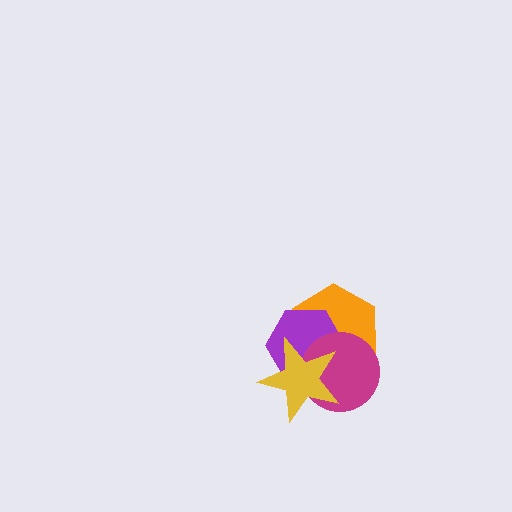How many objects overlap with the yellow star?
3 objects overlap with the yellow star.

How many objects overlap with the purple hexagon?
3 objects overlap with the purple hexagon.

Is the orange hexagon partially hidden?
Yes, it is partially covered by another shape.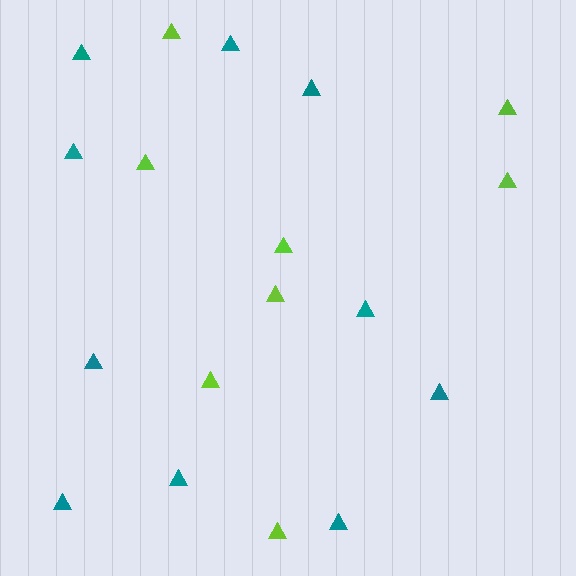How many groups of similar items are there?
There are 2 groups: one group of teal triangles (10) and one group of lime triangles (8).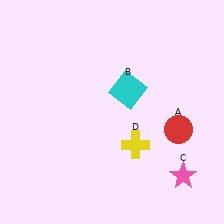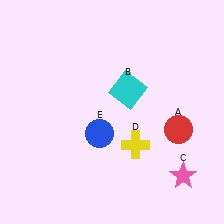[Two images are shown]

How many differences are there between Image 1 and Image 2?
There is 1 difference between the two images.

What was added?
A blue circle (E) was added in Image 2.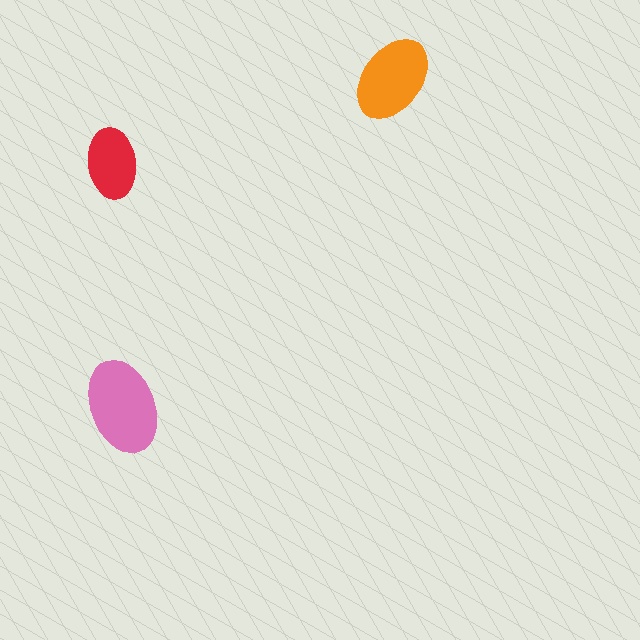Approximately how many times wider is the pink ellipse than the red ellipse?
About 1.5 times wider.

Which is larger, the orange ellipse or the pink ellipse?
The pink one.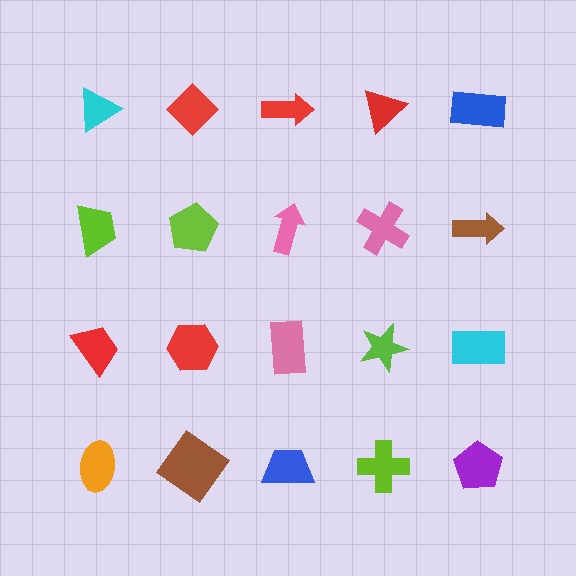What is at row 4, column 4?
A lime cross.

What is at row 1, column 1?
A cyan triangle.